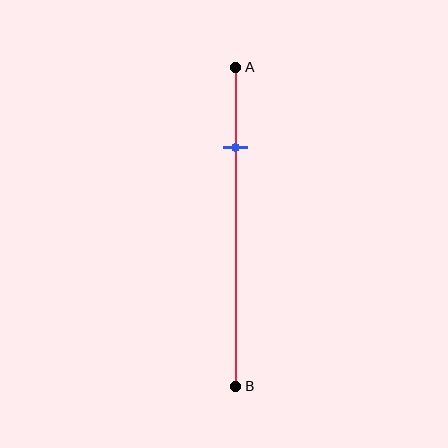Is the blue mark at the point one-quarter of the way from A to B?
Yes, the mark is approximately at the one-quarter point.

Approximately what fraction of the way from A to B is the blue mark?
The blue mark is approximately 25% of the way from A to B.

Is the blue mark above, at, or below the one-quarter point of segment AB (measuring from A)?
The blue mark is approximately at the one-quarter point of segment AB.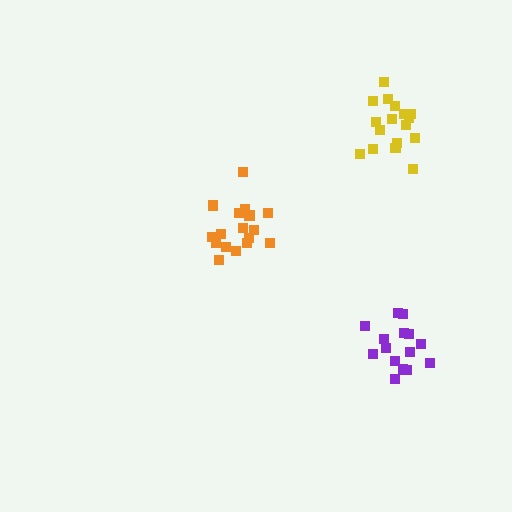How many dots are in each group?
Group 1: 17 dots, Group 2: 17 dots, Group 3: 15 dots (49 total).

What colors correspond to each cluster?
The clusters are colored: orange, yellow, purple.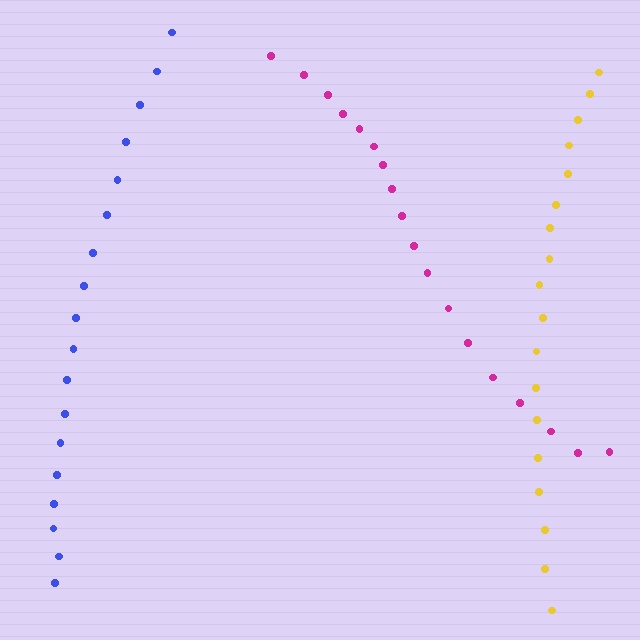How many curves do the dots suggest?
There are 3 distinct paths.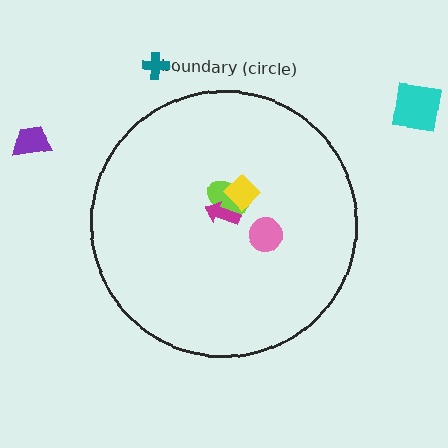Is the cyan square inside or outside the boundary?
Outside.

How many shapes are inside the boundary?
4 inside, 3 outside.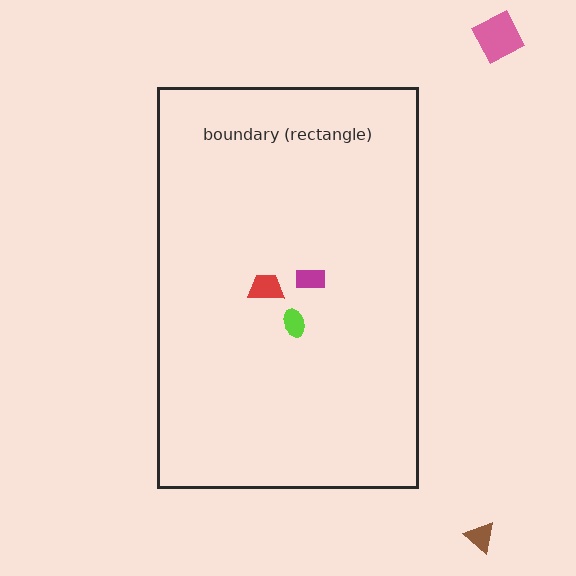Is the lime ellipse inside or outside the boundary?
Inside.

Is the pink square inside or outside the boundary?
Outside.